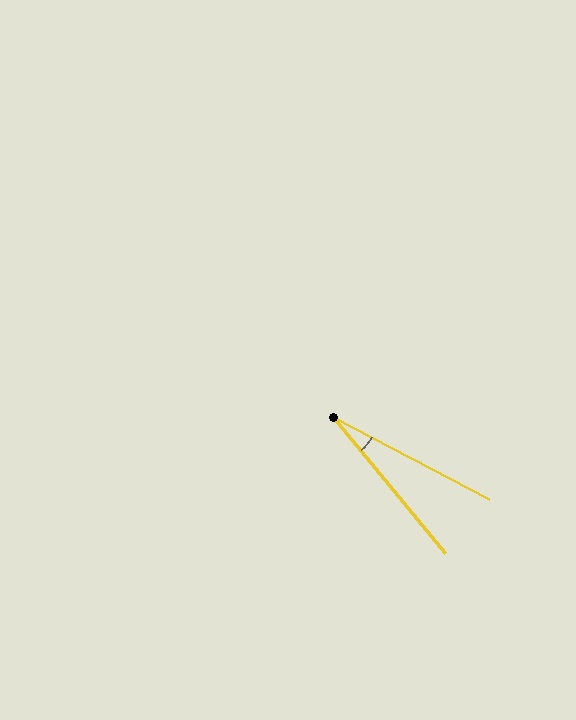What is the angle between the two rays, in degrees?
Approximately 23 degrees.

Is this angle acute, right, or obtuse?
It is acute.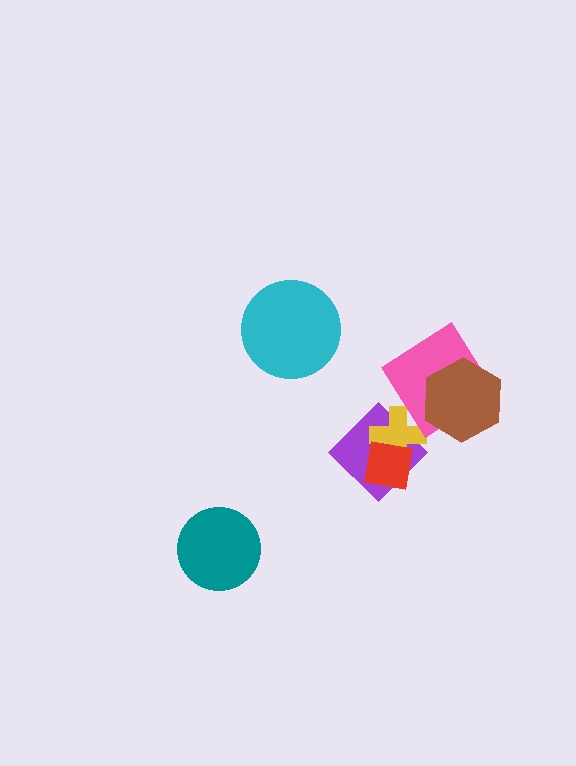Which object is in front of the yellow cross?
The red square is in front of the yellow cross.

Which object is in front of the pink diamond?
The brown hexagon is in front of the pink diamond.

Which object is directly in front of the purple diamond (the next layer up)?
The yellow cross is directly in front of the purple diamond.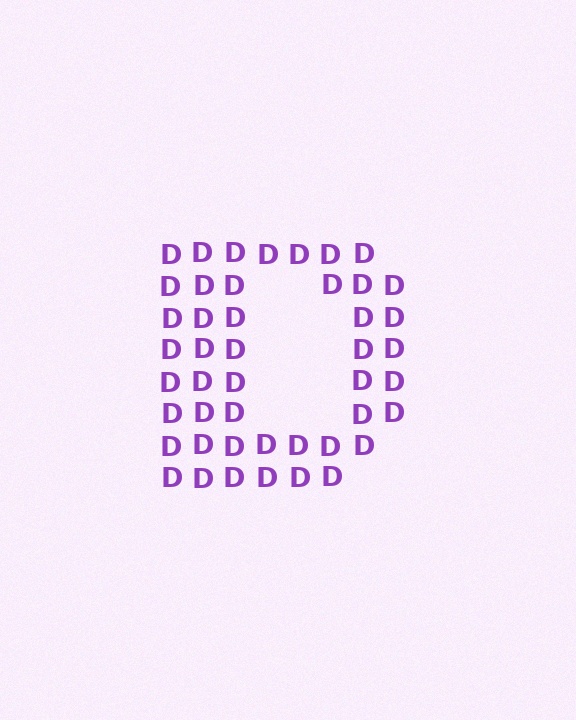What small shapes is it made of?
It is made of small letter D's.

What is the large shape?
The large shape is the letter D.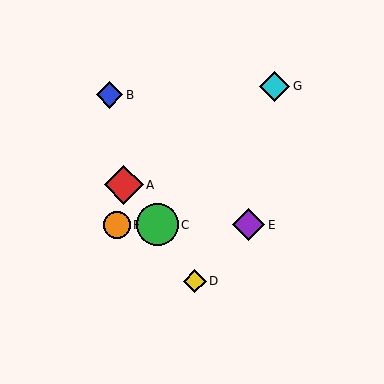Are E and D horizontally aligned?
No, E is at y≈225 and D is at y≈281.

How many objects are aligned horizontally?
3 objects (C, E, F) are aligned horizontally.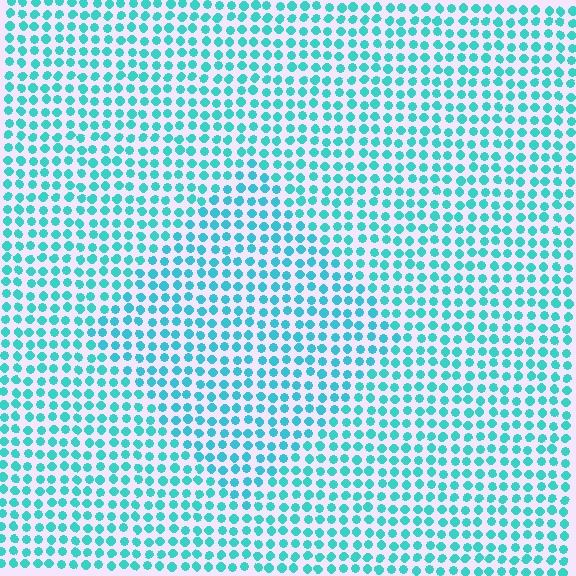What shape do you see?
I see a diamond.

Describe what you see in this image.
The image is filled with small cyan elements in a uniform arrangement. A diamond-shaped region is visible where the elements are tinted to a slightly different hue, forming a subtle color boundary.